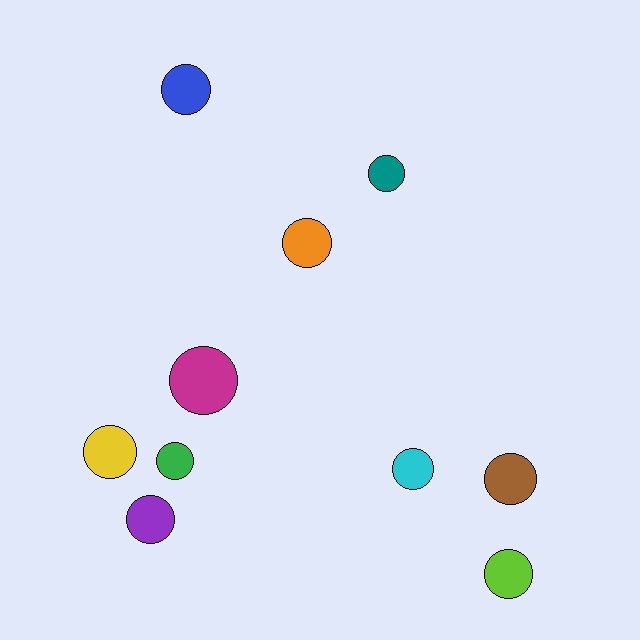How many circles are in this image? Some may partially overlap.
There are 10 circles.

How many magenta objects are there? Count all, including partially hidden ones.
There is 1 magenta object.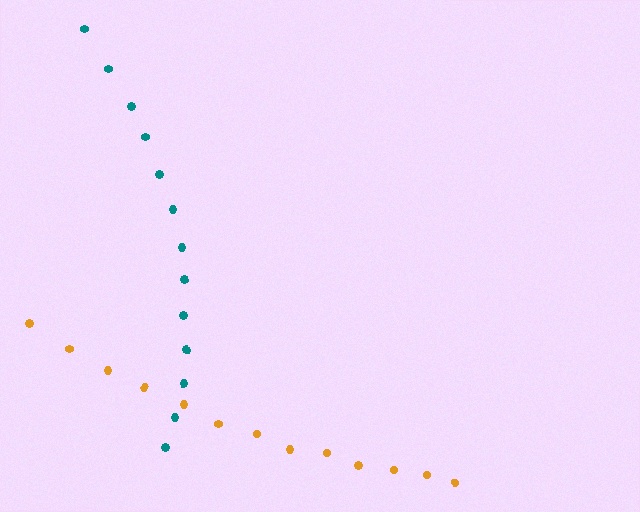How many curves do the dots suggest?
There are 2 distinct paths.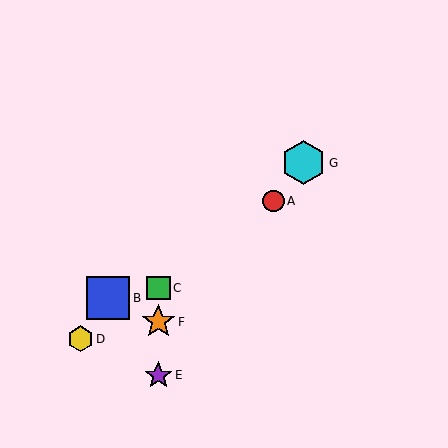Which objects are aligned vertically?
Objects C, E, F are aligned vertically.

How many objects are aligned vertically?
3 objects (C, E, F) are aligned vertically.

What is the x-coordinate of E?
Object E is at x≈158.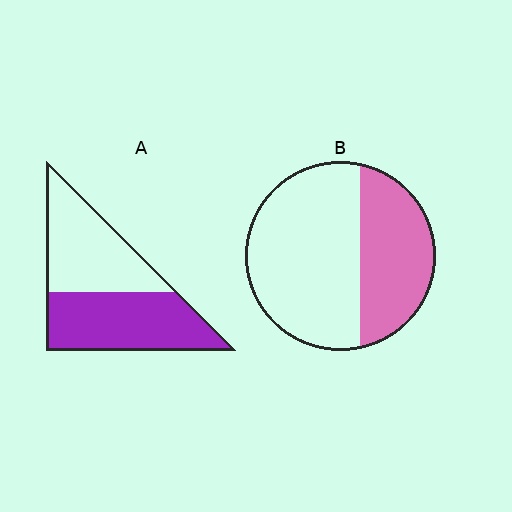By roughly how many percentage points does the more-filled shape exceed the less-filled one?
By roughly 15 percentage points (A over B).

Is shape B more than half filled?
No.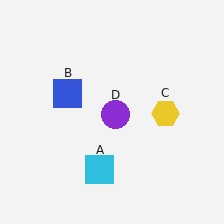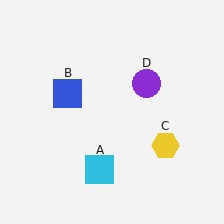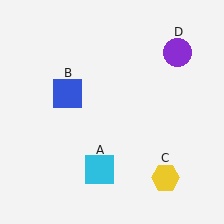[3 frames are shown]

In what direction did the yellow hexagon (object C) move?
The yellow hexagon (object C) moved down.